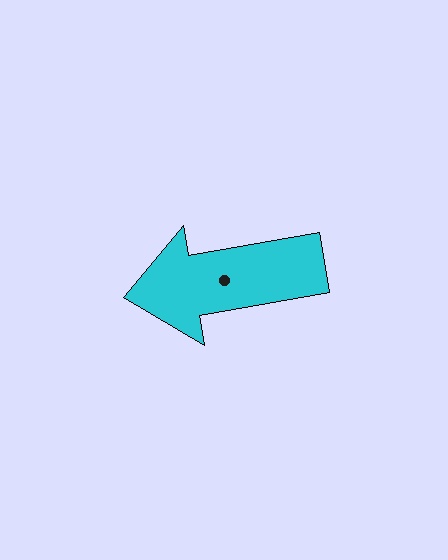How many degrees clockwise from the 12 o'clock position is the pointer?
Approximately 260 degrees.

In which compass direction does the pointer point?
West.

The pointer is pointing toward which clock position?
Roughly 9 o'clock.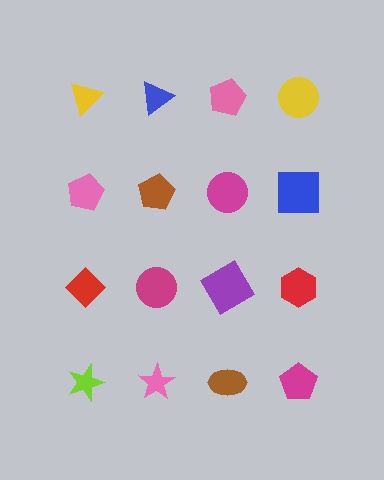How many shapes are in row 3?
4 shapes.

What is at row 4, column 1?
A lime star.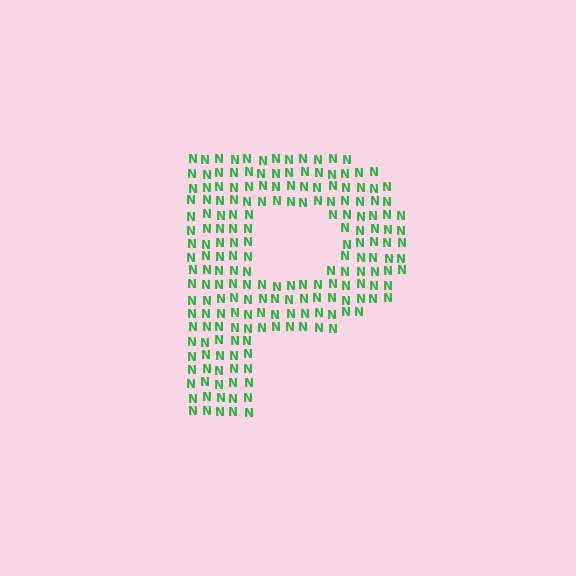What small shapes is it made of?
It is made of small letter N's.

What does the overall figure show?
The overall figure shows the letter P.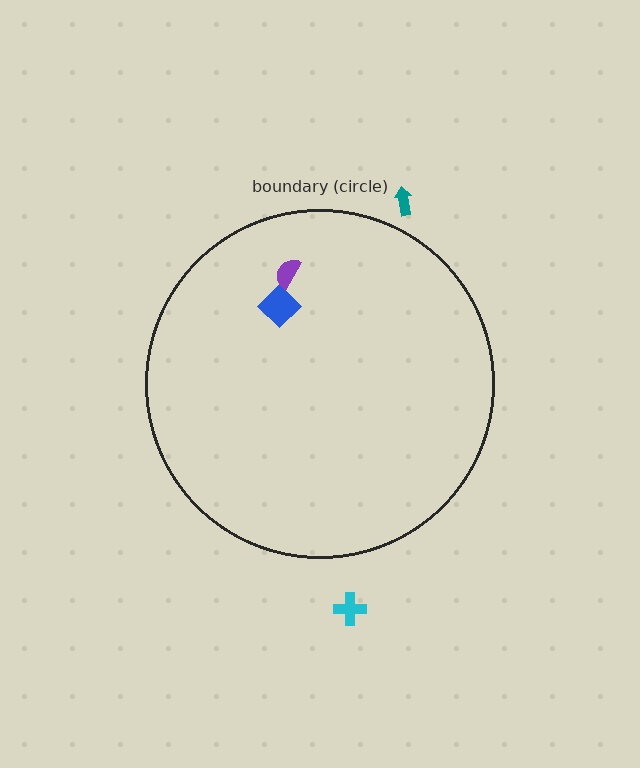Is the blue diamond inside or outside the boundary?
Inside.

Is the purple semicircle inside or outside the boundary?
Inside.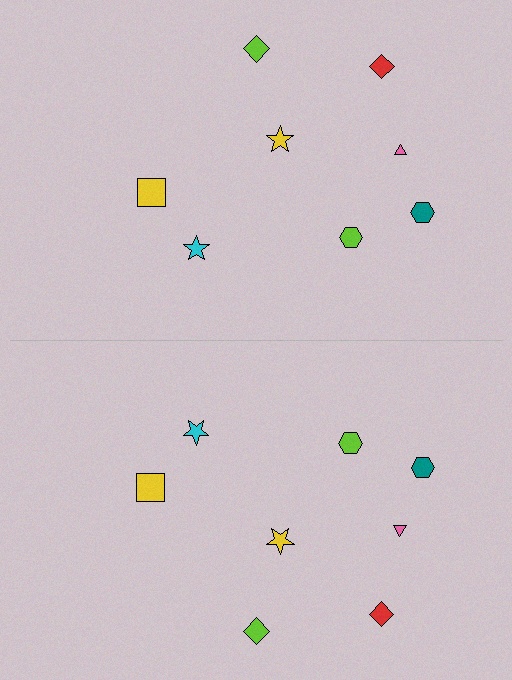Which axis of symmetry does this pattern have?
The pattern has a horizontal axis of symmetry running through the center of the image.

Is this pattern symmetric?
Yes, this pattern has bilateral (reflection) symmetry.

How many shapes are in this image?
There are 16 shapes in this image.